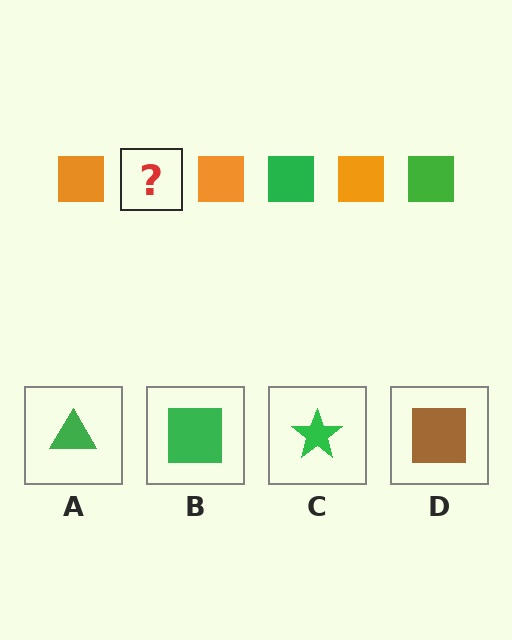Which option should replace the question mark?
Option B.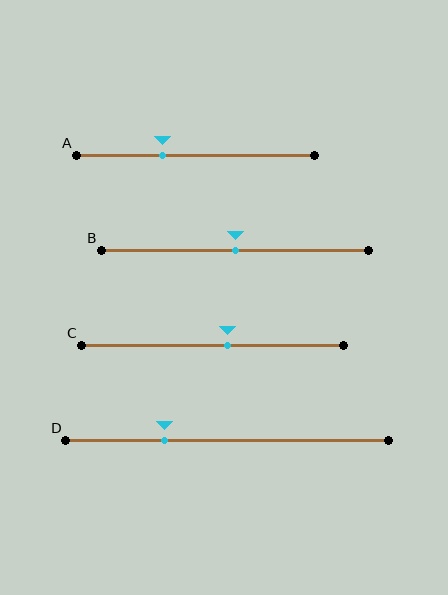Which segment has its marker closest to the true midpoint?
Segment B has its marker closest to the true midpoint.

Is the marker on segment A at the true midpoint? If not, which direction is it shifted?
No, the marker on segment A is shifted to the left by about 14% of the segment length.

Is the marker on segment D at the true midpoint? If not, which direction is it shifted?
No, the marker on segment D is shifted to the left by about 19% of the segment length.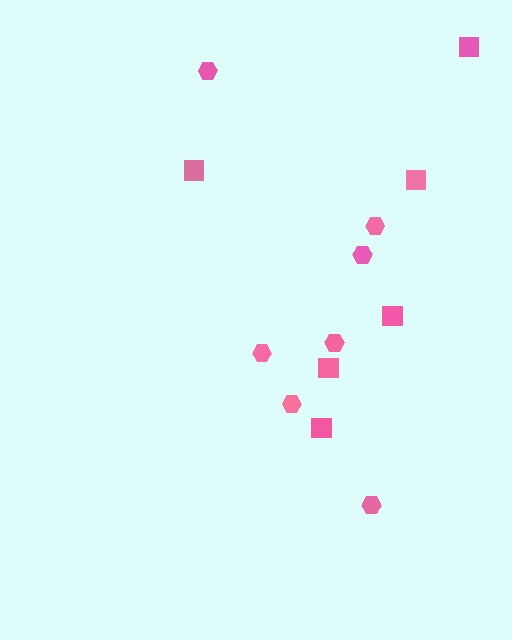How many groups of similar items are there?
There are 2 groups: one group of hexagons (7) and one group of squares (6).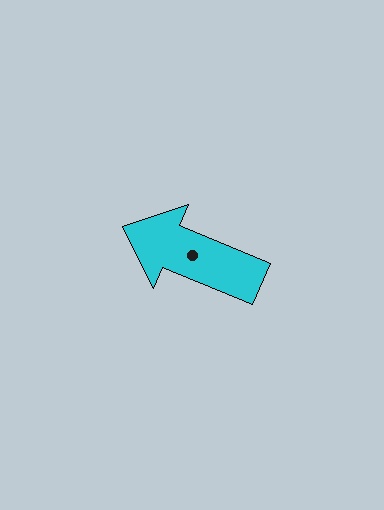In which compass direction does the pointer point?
Northwest.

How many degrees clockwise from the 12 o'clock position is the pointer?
Approximately 293 degrees.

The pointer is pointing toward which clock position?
Roughly 10 o'clock.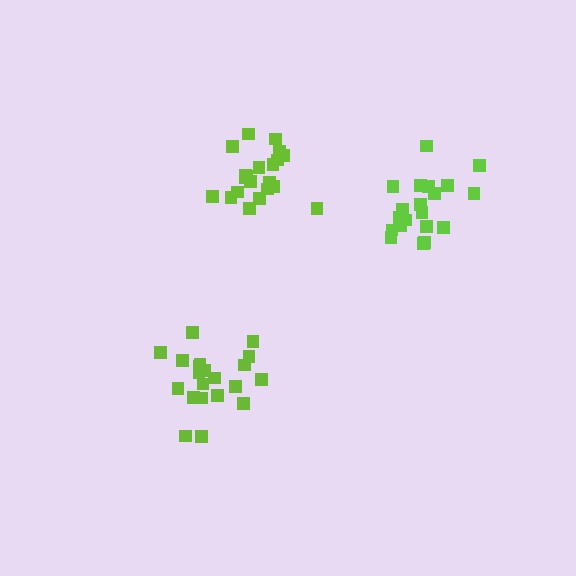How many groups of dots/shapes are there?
There are 3 groups.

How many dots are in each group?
Group 1: 21 dots, Group 2: 20 dots, Group 3: 21 dots (62 total).